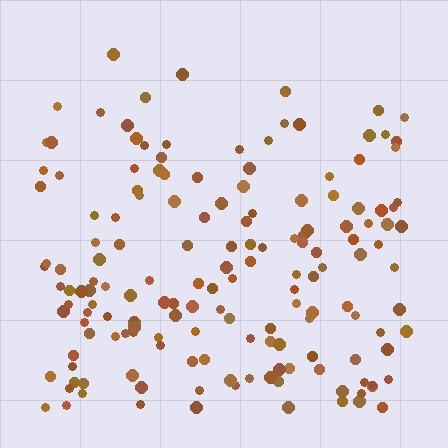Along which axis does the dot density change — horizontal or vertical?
Vertical.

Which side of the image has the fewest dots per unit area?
The top.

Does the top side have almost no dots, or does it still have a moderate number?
Still a moderate number, just noticeably fewer than the bottom.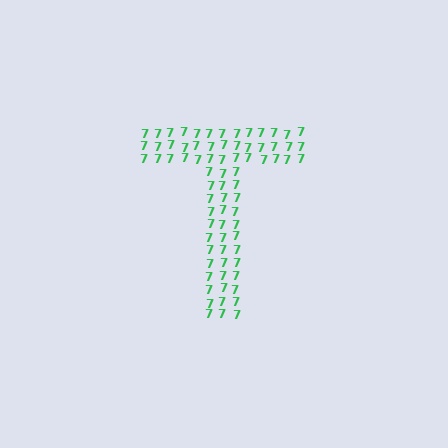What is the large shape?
The large shape is the letter T.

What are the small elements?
The small elements are digit 7's.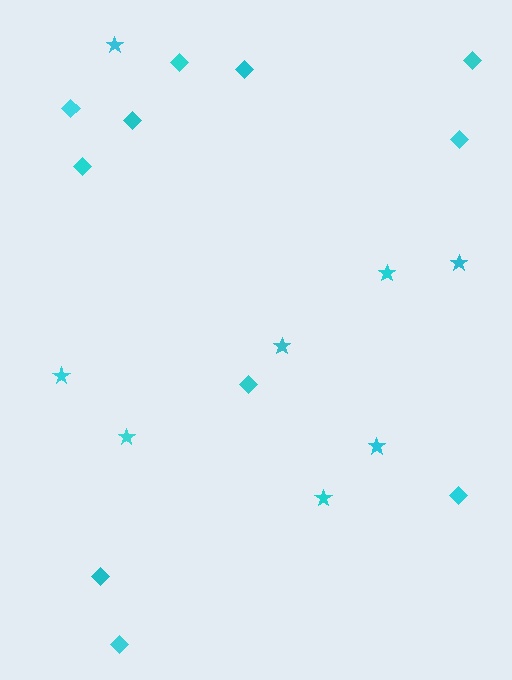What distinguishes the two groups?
There are 2 groups: one group of stars (8) and one group of diamonds (11).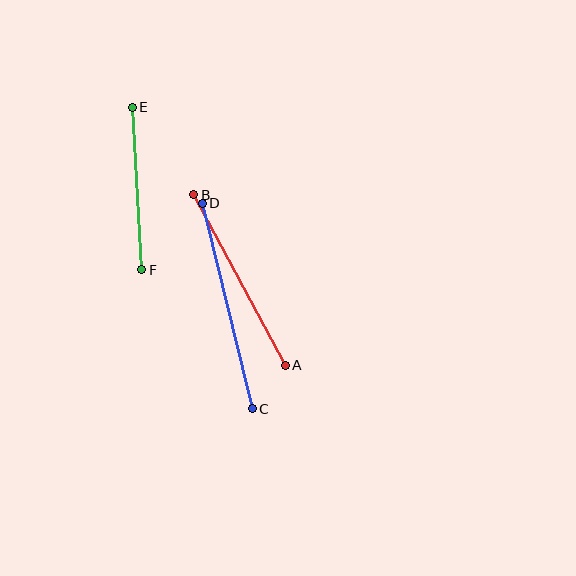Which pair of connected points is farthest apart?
Points C and D are farthest apart.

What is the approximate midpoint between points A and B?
The midpoint is at approximately (239, 280) pixels.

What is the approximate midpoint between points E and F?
The midpoint is at approximately (137, 188) pixels.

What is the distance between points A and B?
The distance is approximately 194 pixels.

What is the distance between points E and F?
The distance is approximately 163 pixels.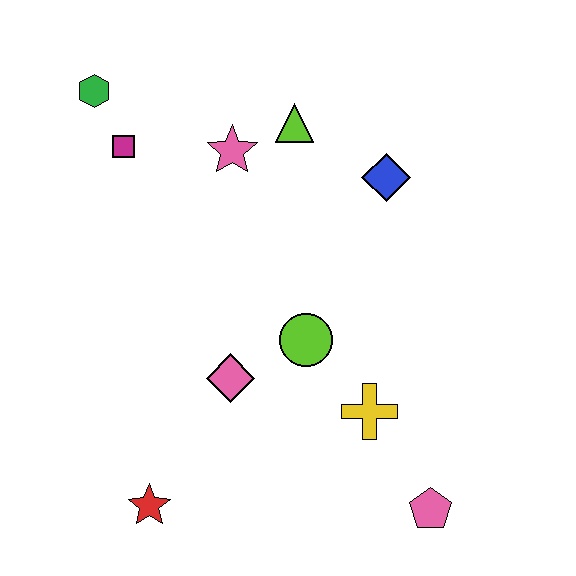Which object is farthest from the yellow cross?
The green hexagon is farthest from the yellow cross.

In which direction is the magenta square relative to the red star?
The magenta square is above the red star.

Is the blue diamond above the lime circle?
Yes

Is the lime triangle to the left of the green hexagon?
No